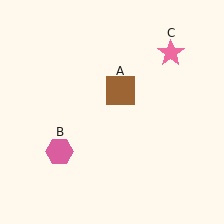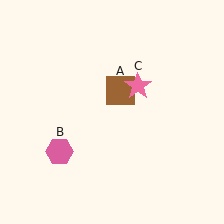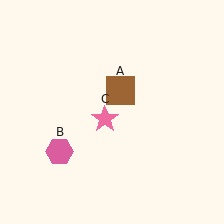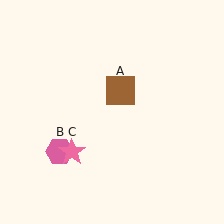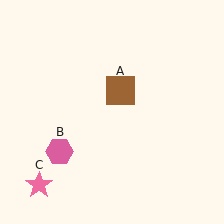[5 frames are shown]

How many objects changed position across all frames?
1 object changed position: pink star (object C).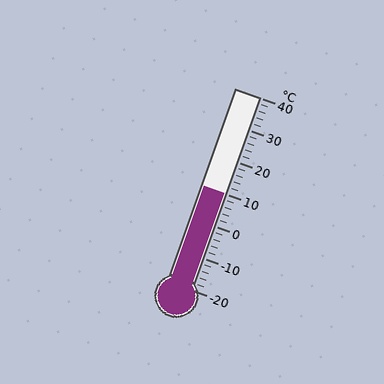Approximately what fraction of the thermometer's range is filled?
The thermometer is filled to approximately 50% of its range.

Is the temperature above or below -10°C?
The temperature is above -10°C.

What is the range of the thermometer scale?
The thermometer scale ranges from -20°C to 40°C.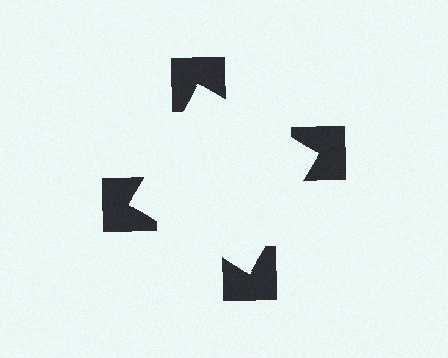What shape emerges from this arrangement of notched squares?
An illusory square — its edges are inferred from the aligned wedge cuts in the notched squares, not physically drawn.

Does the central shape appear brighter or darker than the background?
It typically appears slightly brighter than the background, even though no actual brightness change is drawn.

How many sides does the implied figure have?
4 sides.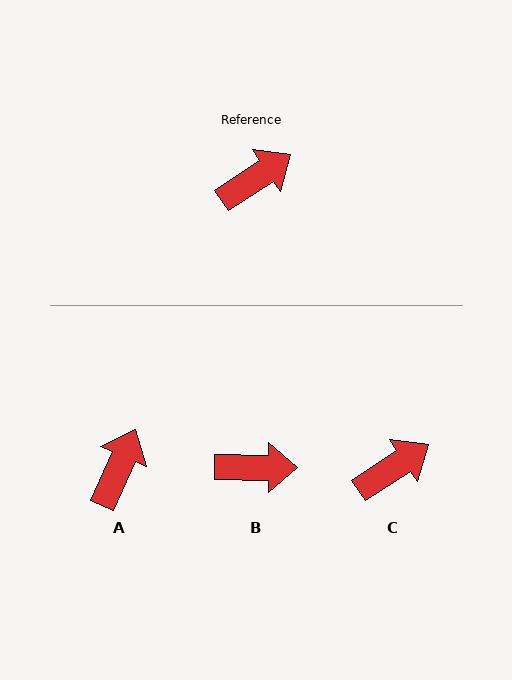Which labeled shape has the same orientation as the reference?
C.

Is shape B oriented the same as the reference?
No, it is off by about 34 degrees.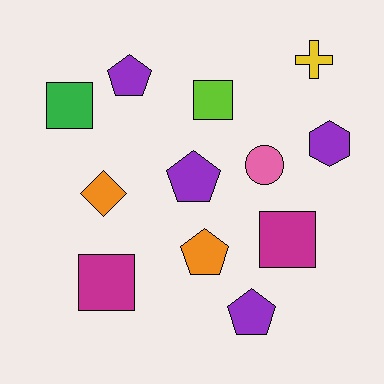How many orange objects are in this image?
There are 2 orange objects.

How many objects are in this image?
There are 12 objects.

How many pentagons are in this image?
There are 4 pentagons.